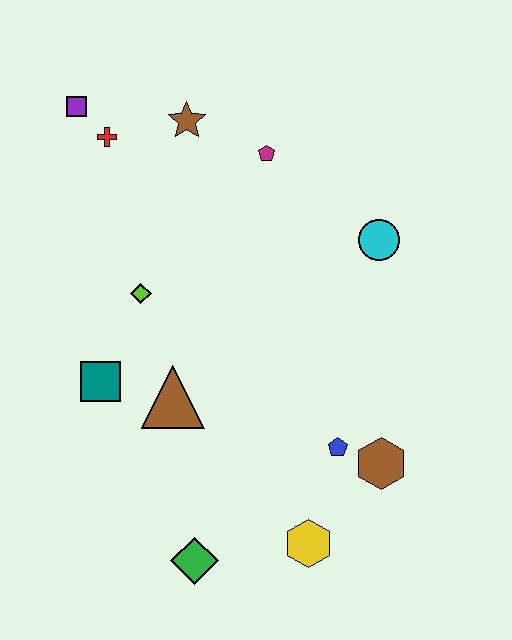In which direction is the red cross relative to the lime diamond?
The red cross is above the lime diamond.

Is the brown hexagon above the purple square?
No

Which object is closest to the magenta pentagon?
The brown star is closest to the magenta pentagon.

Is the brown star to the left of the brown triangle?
No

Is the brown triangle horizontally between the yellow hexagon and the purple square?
Yes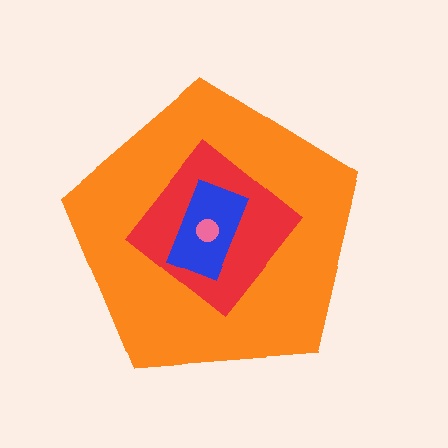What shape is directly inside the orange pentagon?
The red diamond.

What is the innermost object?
The pink circle.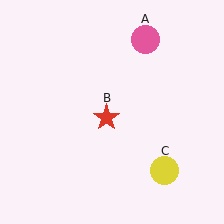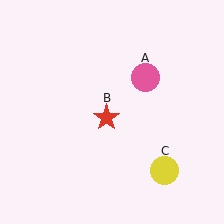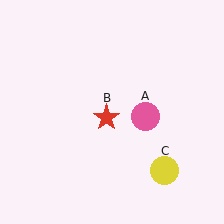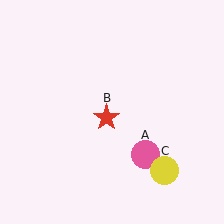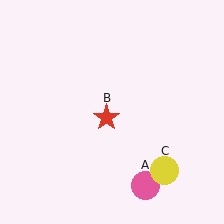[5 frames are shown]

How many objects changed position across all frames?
1 object changed position: pink circle (object A).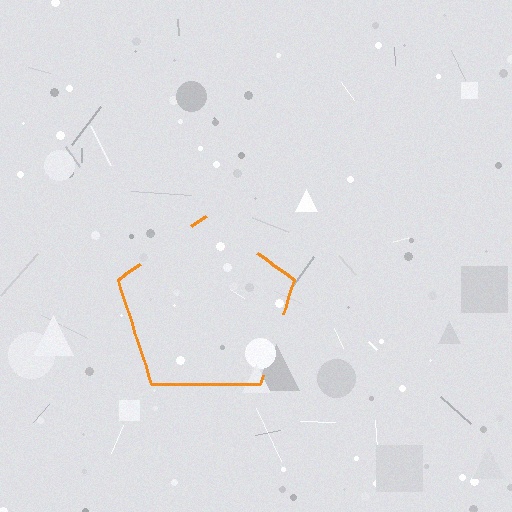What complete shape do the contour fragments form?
The contour fragments form a pentagon.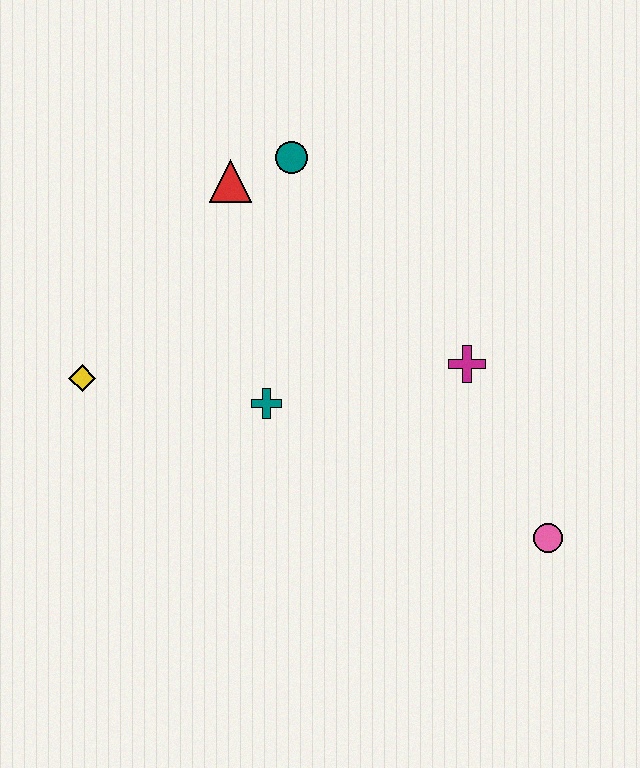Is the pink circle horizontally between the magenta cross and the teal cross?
No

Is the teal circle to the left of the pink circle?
Yes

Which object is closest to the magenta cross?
The pink circle is closest to the magenta cross.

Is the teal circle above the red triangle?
Yes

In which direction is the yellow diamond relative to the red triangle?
The yellow diamond is below the red triangle.